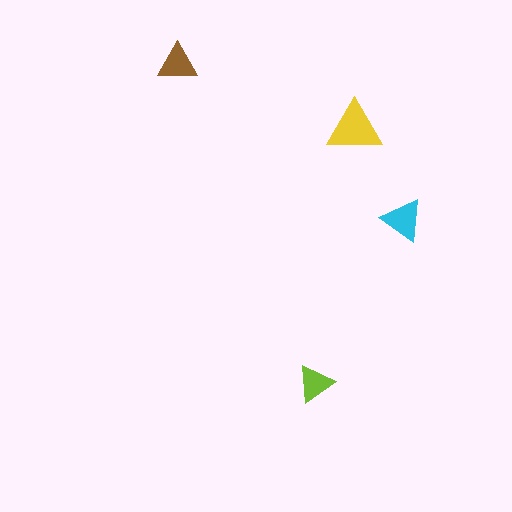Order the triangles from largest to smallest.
the yellow one, the cyan one, the brown one, the lime one.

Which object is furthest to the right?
The cyan triangle is rightmost.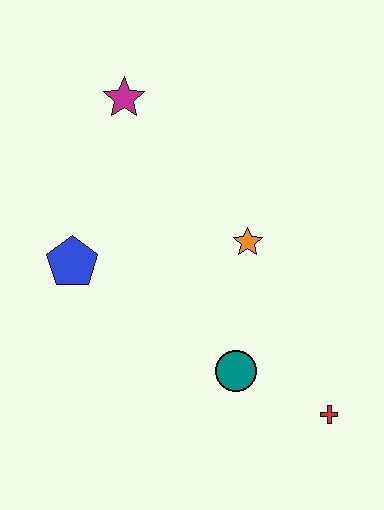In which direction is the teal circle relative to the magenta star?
The teal circle is below the magenta star.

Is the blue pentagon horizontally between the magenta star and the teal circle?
No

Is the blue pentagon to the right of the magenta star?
No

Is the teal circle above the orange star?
No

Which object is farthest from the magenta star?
The red cross is farthest from the magenta star.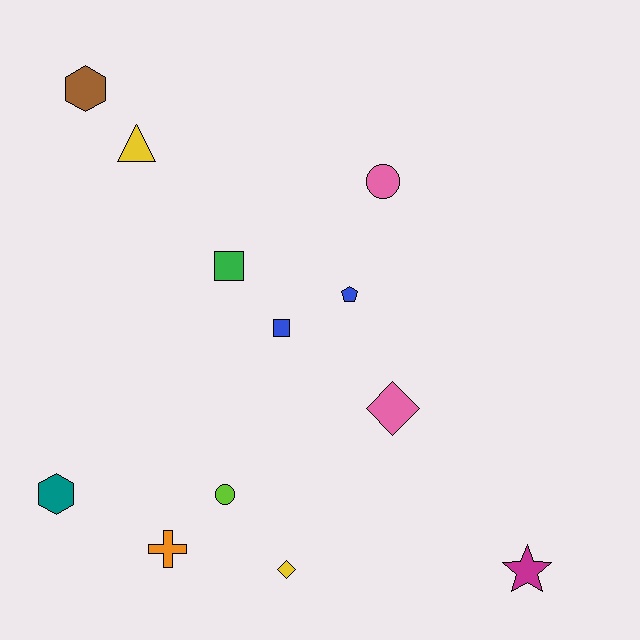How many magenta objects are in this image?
There is 1 magenta object.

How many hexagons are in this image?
There are 2 hexagons.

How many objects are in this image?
There are 12 objects.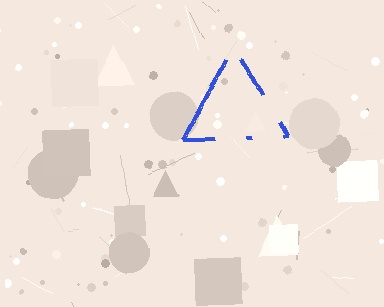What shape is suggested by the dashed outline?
The dashed outline suggests a triangle.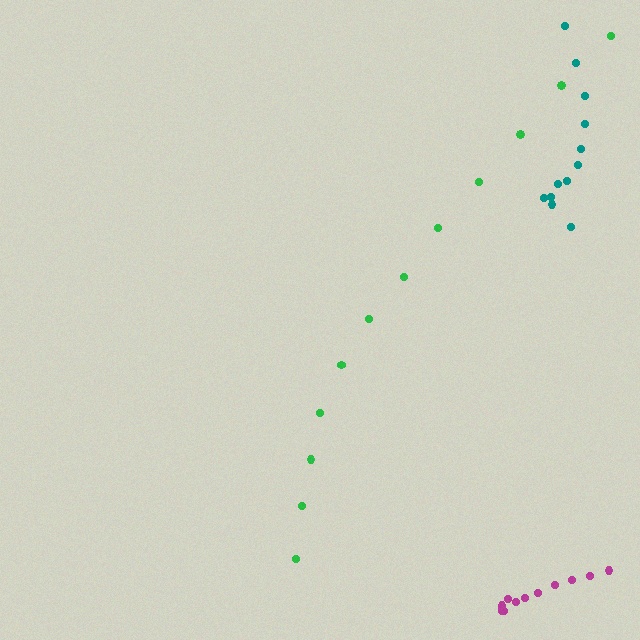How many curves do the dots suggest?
There are 3 distinct paths.